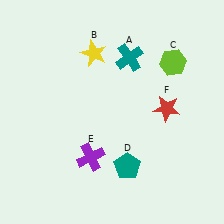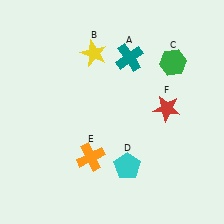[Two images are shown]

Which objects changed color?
C changed from lime to green. D changed from teal to cyan. E changed from purple to orange.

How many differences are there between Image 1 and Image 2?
There are 3 differences between the two images.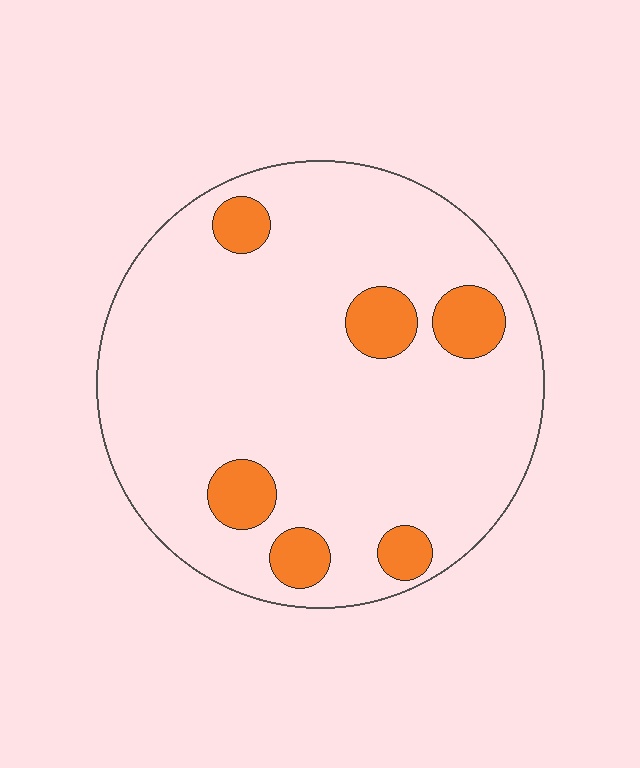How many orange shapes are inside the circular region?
6.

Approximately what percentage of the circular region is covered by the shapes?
Approximately 15%.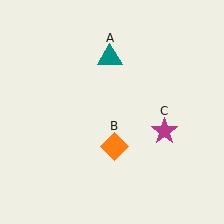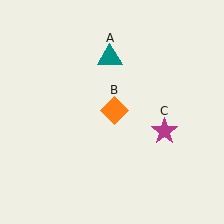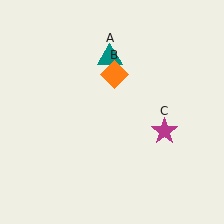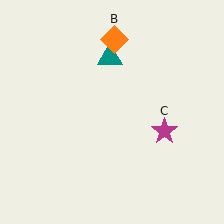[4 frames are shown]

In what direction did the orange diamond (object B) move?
The orange diamond (object B) moved up.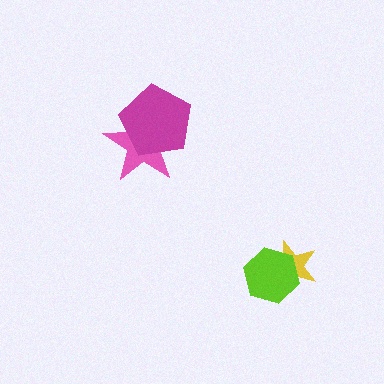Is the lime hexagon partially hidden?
No, no other shape covers it.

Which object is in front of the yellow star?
The lime hexagon is in front of the yellow star.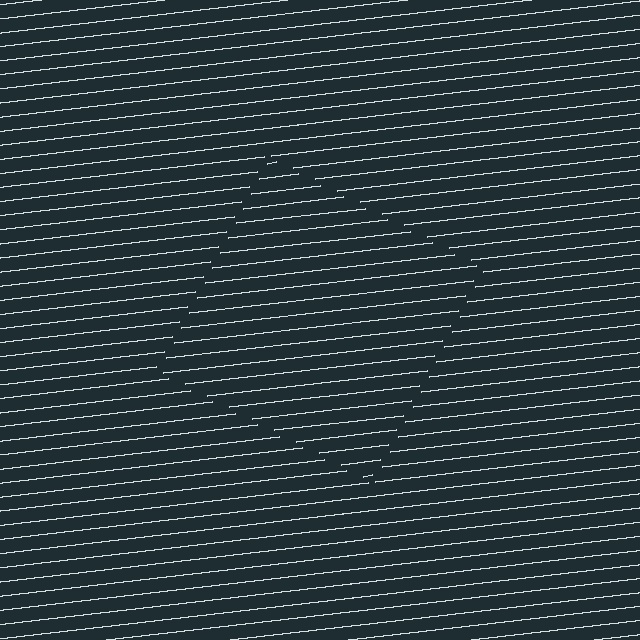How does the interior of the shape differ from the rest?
The interior of the shape contains the same grating, shifted by half a period — the contour is defined by the phase discontinuity where line-ends from the inner and outer gratings abut.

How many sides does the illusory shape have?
4 sides — the line-ends trace a square.